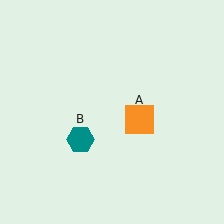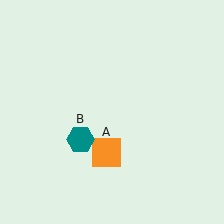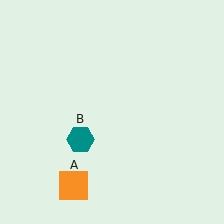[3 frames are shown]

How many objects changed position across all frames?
1 object changed position: orange square (object A).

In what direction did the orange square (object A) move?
The orange square (object A) moved down and to the left.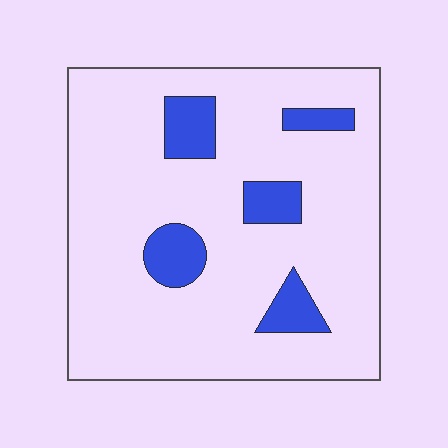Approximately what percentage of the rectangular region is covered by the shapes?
Approximately 15%.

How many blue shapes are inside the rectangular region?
5.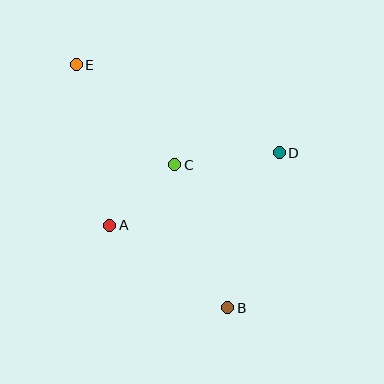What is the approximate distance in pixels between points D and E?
The distance between D and E is approximately 221 pixels.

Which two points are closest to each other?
Points A and C are closest to each other.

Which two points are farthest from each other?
Points B and E are farthest from each other.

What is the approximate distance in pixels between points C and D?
The distance between C and D is approximately 105 pixels.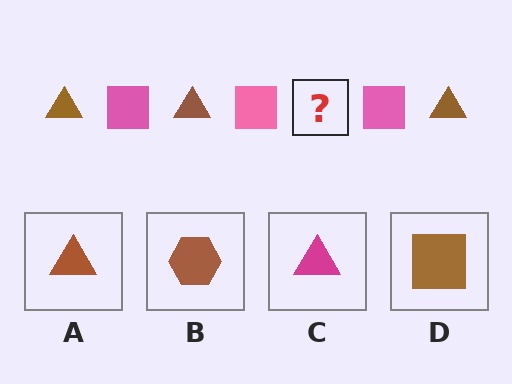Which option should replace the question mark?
Option A.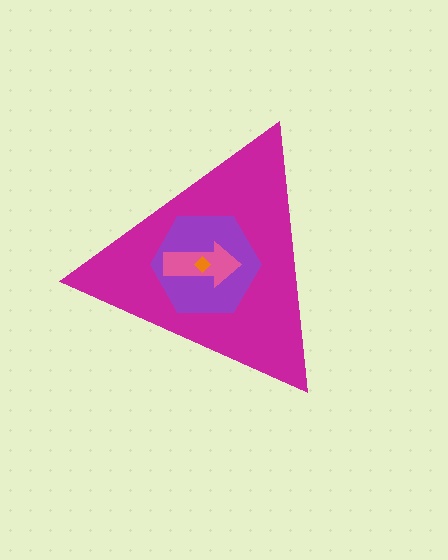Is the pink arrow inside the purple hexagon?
Yes.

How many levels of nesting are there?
4.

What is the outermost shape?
The magenta triangle.